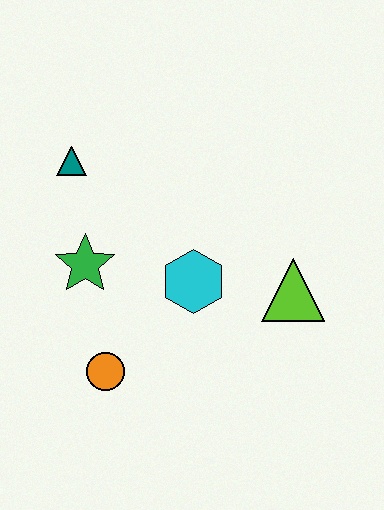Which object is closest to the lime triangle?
The cyan hexagon is closest to the lime triangle.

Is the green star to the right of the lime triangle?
No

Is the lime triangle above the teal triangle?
No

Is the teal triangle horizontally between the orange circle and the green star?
No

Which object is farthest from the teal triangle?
The lime triangle is farthest from the teal triangle.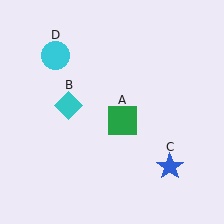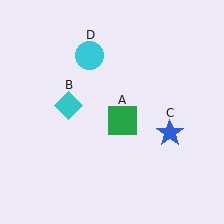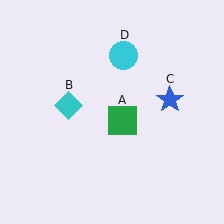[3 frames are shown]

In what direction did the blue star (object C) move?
The blue star (object C) moved up.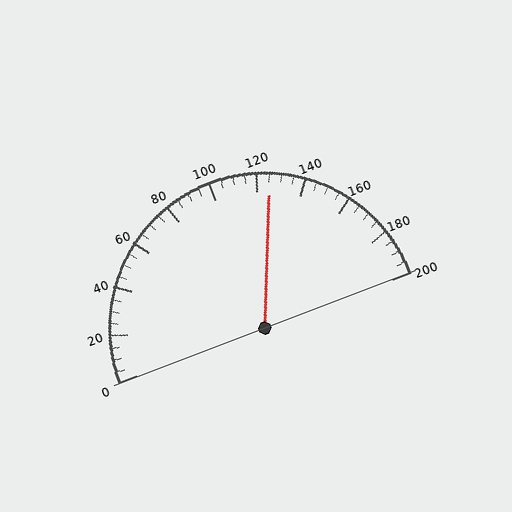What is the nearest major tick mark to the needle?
The nearest major tick mark is 120.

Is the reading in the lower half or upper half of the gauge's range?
The reading is in the upper half of the range (0 to 200).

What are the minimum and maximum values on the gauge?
The gauge ranges from 0 to 200.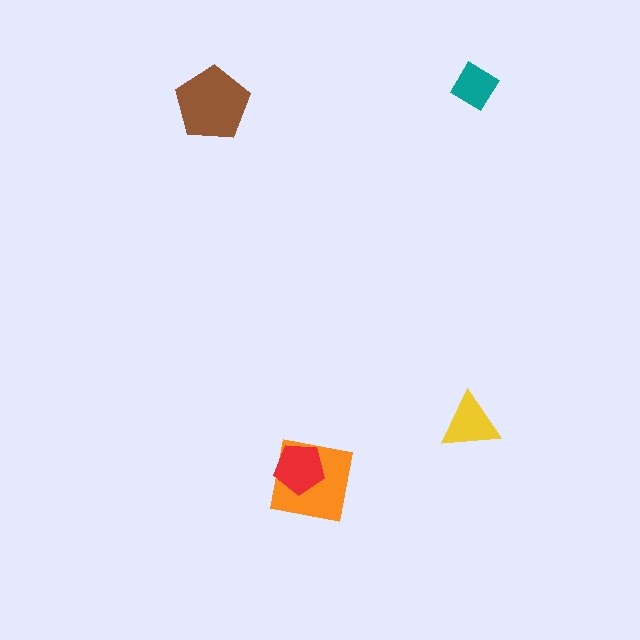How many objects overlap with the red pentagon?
1 object overlaps with the red pentagon.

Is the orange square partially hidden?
Yes, it is partially covered by another shape.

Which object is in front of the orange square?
The red pentagon is in front of the orange square.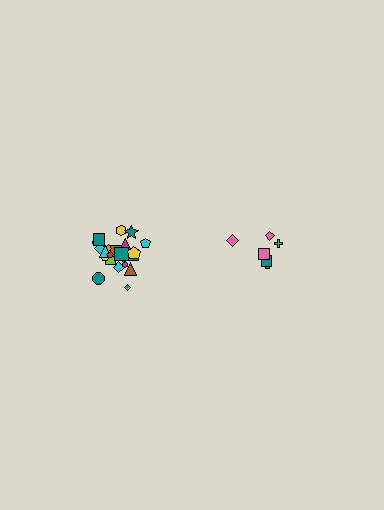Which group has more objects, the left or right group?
The left group.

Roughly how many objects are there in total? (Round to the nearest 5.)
Roughly 30 objects in total.